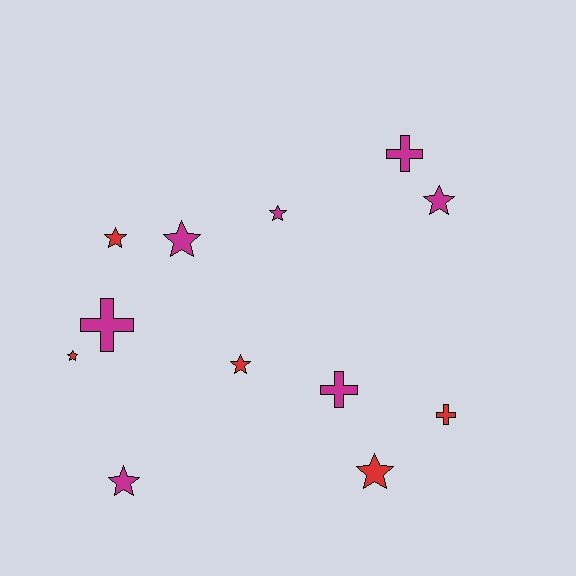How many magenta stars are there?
There are 4 magenta stars.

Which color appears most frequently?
Magenta, with 7 objects.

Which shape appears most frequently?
Star, with 8 objects.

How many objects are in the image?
There are 12 objects.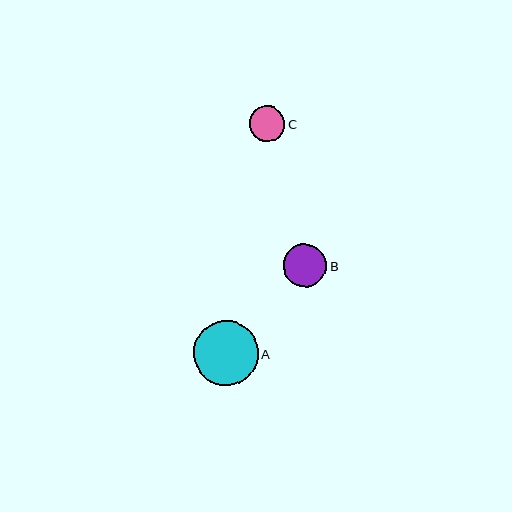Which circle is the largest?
Circle A is the largest with a size of approximately 65 pixels.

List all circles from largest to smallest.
From largest to smallest: A, B, C.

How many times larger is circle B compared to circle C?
Circle B is approximately 1.2 times the size of circle C.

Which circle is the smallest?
Circle C is the smallest with a size of approximately 35 pixels.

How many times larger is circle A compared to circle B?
Circle A is approximately 1.5 times the size of circle B.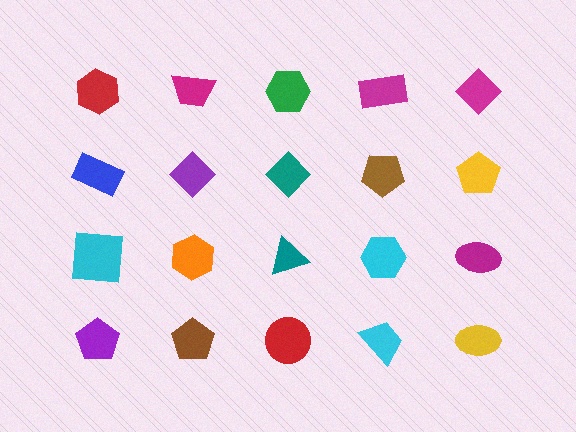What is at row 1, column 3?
A green hexagon.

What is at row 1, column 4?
A magenta rectangle.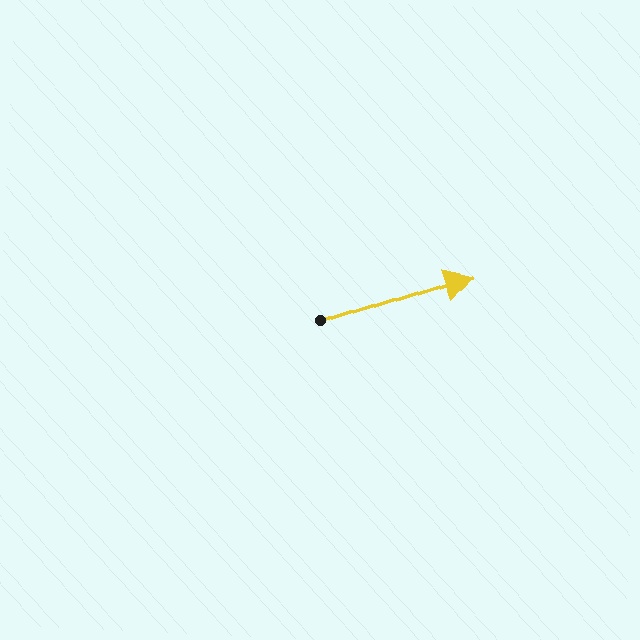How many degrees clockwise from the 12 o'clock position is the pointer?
Approximately 72 degrees.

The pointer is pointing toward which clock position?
Roughly 2 o'clock.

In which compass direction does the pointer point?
East.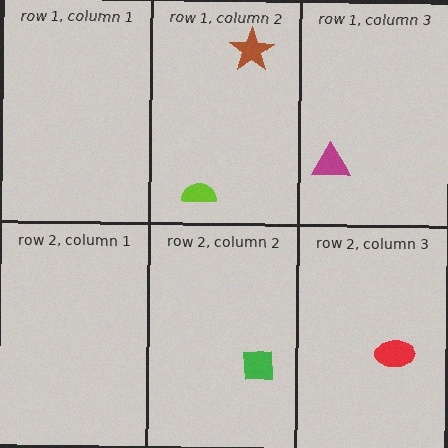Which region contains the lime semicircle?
The row 1, column 2 region.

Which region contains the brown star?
The row 1, column 2 region.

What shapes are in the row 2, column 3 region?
The red ellipse.